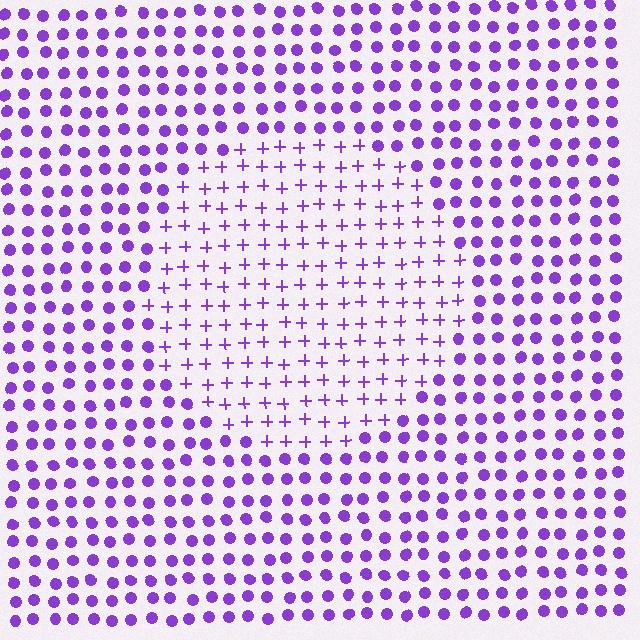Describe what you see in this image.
The image is filled with small purple elements arranged in a uniform grid. A circle-shaped region contains plus signs, while the surrounding area contains circles. The boundary is defined purely by the change in element shape.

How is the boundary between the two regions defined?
The boundary is defined by a change in element shape: plus signs inside vs. circles outside. All elements share the same color and spacing.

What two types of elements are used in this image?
The image uses plus signs inside the circle region and circles outside it.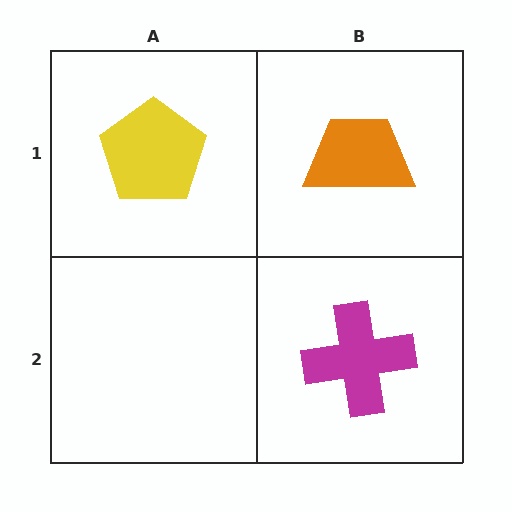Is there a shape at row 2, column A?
No, that cell is empty.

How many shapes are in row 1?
2 shapes.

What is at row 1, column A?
A yellow pentagon.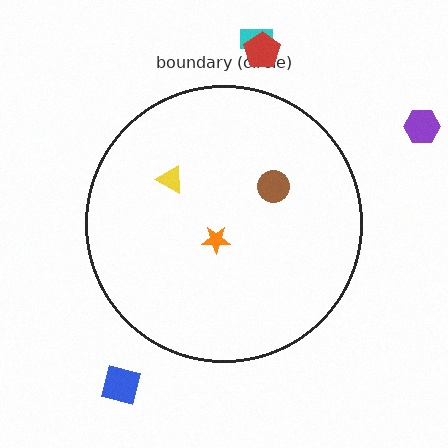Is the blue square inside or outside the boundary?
Outside.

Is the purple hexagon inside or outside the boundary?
Outside.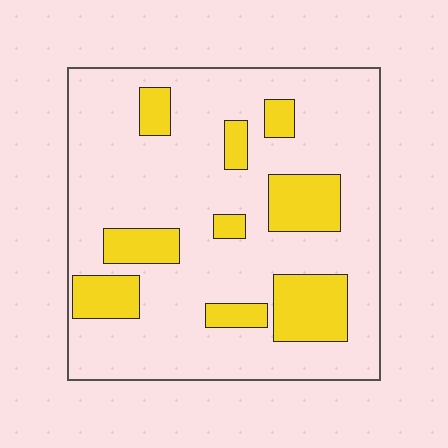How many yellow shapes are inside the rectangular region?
9.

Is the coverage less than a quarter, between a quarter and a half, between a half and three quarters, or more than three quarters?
Less than a quarter.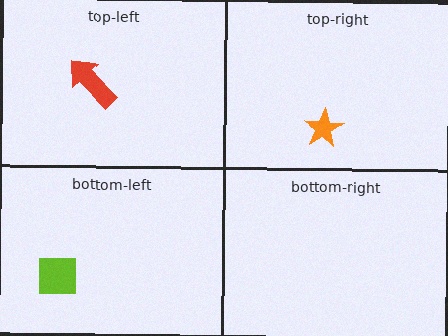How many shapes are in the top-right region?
1.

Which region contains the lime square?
The bottom-left region.